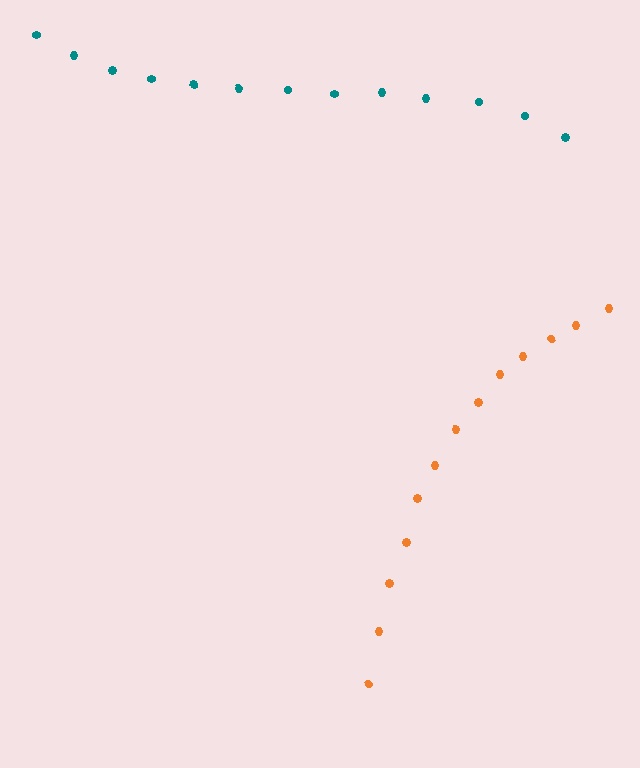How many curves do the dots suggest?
There are 2 distinct paths.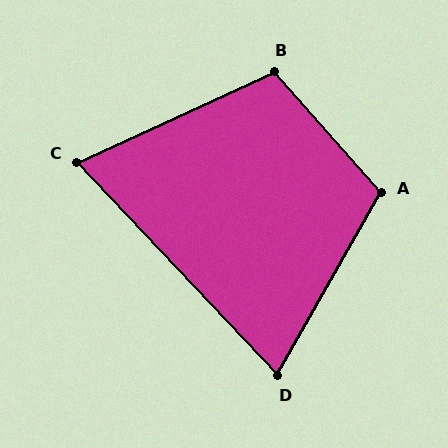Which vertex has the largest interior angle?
A, at approximately 109 degrees.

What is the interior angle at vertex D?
Approximately 73 degrees (acute).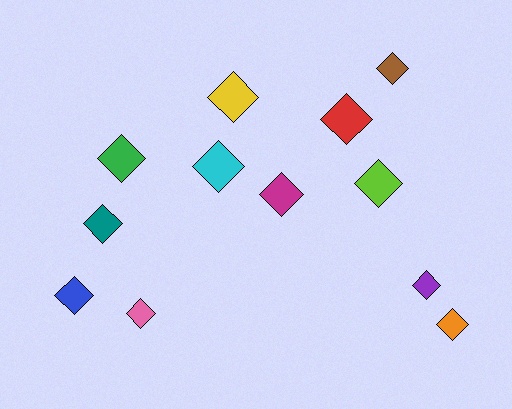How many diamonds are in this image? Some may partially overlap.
There are 12 diamonds.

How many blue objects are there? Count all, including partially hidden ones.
There is 1 blue object.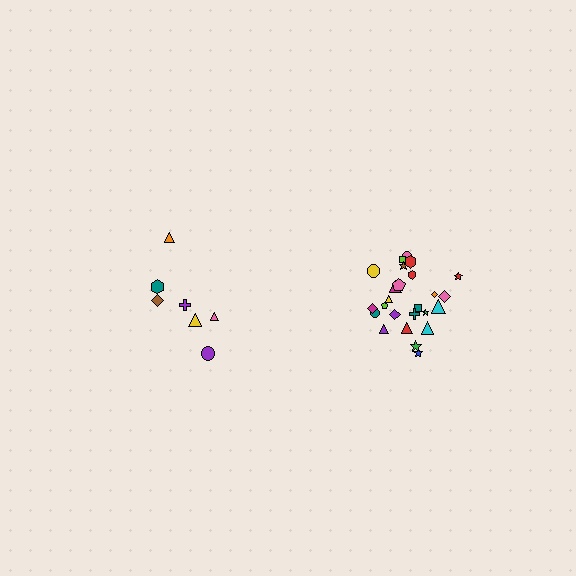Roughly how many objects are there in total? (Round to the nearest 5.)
Roughly 30 objects in total.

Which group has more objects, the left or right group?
The right group.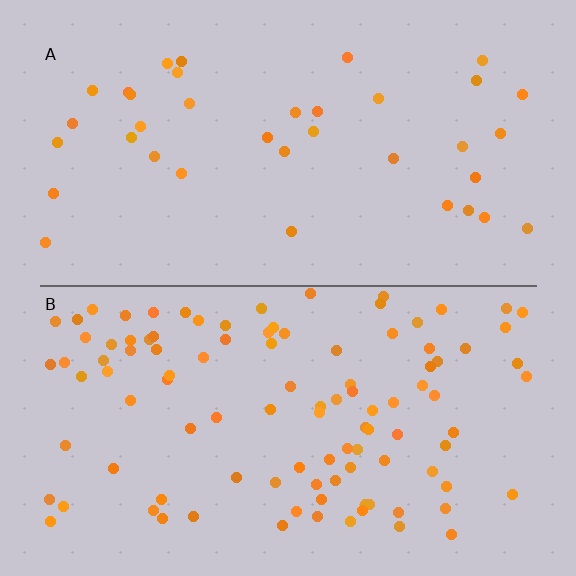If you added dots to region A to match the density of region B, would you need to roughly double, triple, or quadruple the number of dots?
Approximately triple.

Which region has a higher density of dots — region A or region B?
B (the bottom).